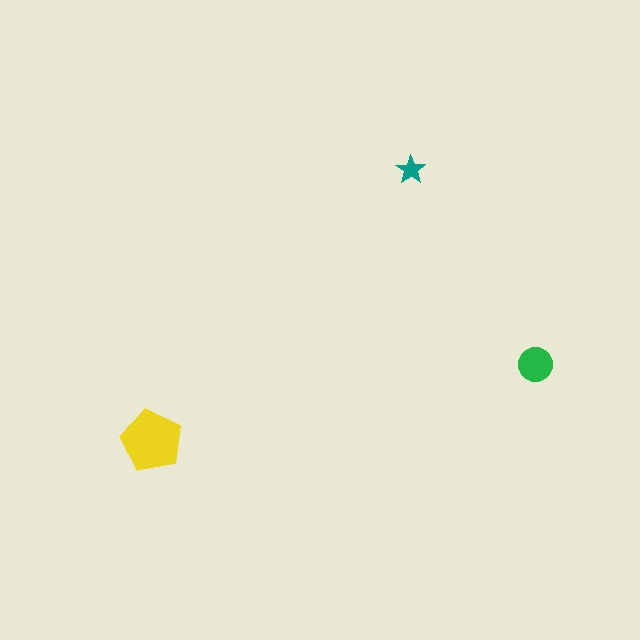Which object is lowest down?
The yellow pentagon is bottommost.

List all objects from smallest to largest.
The teal star, the green circle, the yellow pentagon.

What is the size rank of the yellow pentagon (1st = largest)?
1st.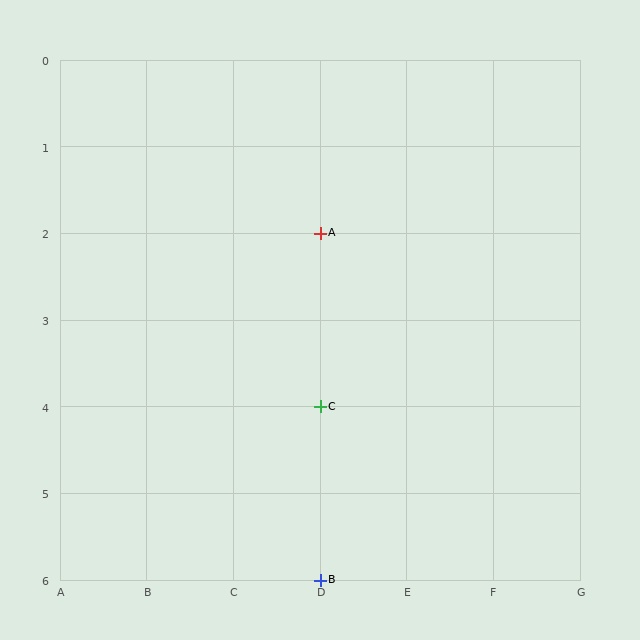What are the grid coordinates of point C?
Point C is at grid coordinates (D, 4).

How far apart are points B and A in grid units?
Points B and A are 4 rows apart.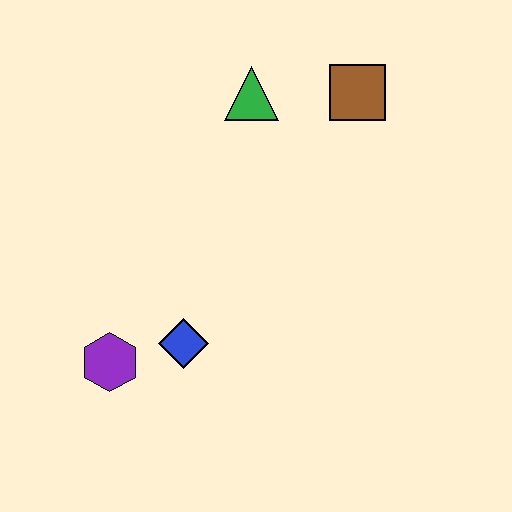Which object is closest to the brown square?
The green triangle is closest to the brown square.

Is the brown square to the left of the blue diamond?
No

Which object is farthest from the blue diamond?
The brown square is farthest from the blue diamond.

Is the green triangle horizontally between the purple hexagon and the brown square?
Yes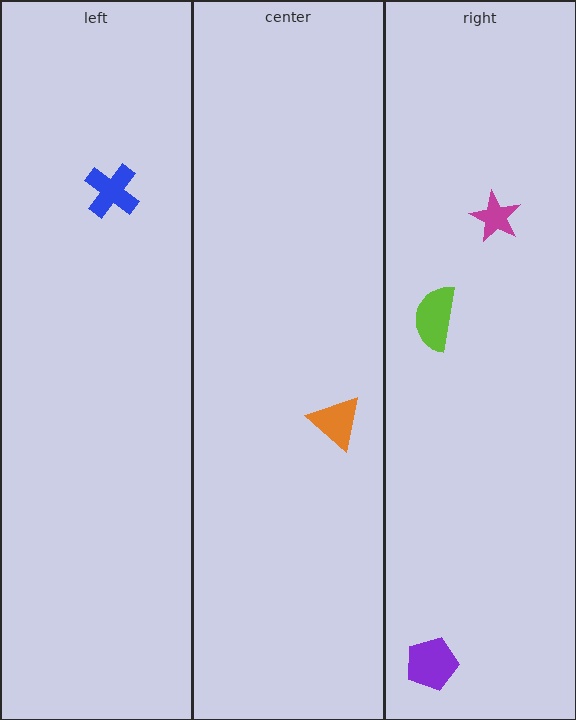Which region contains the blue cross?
The left region.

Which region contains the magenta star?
The right region.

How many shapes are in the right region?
3.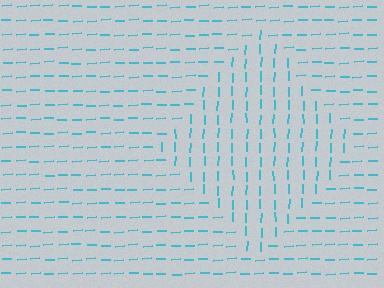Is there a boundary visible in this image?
Yes, there is a texture boundary formed by a change in line orientation.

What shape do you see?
I see a diamond.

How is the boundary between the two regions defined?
The boundary is defined purely by a change in line orientation (approximately 85 degrees difference). All lines are the same color and thickness.